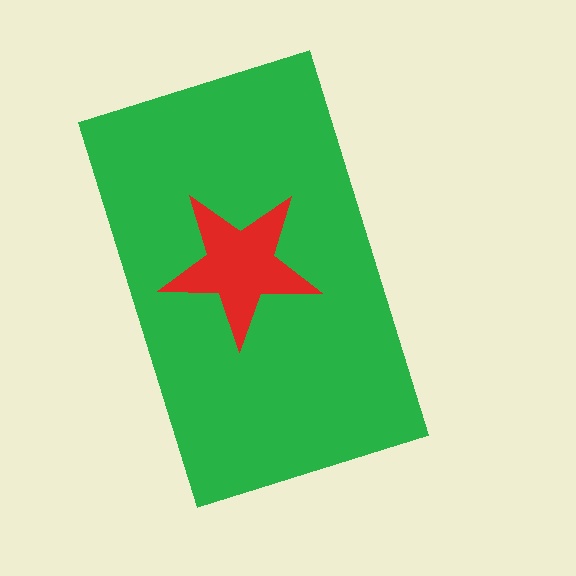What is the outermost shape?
The green rectangle.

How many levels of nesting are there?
2.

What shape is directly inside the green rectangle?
The red star.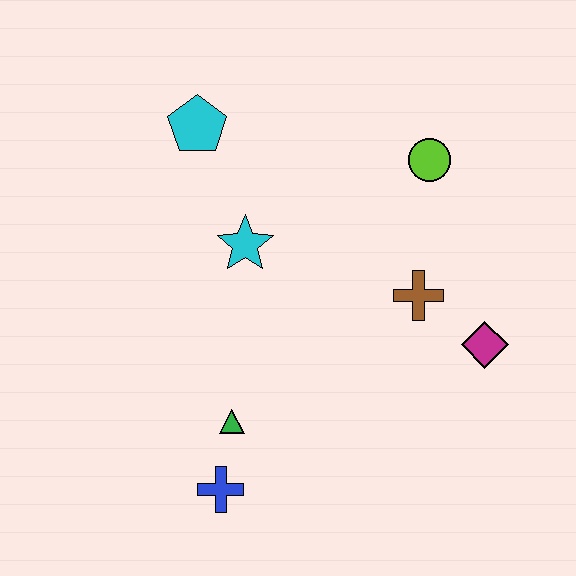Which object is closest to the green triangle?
The blue cross is closest to the green triangle.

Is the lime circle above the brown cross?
Yes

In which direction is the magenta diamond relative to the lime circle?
The magenta diamond is below the lime circle.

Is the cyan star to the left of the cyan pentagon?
No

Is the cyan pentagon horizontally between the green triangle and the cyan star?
No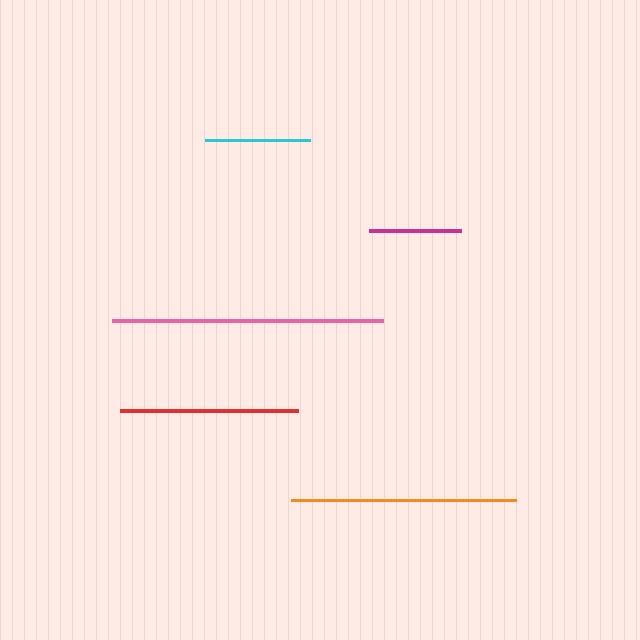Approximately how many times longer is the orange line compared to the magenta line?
The orange line is approximately 2.4 times the length of the magenta line.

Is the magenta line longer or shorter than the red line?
The red line is longer than the magenta line.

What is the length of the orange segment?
The orange segment is approximately 226 pixels long.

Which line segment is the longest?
The pink line is the longest at approximately 271 pixels.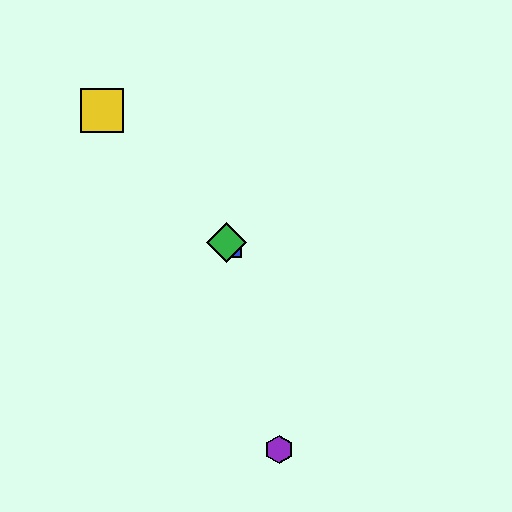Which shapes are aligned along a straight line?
The red square, the blue square, the green diamond, the yellow square are aligned along a straight line.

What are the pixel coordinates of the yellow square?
The yellow square is at (102, 111).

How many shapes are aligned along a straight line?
4 shapes (the red square, the blue square, the green diamond, the yellow square) are aligned along a straight line.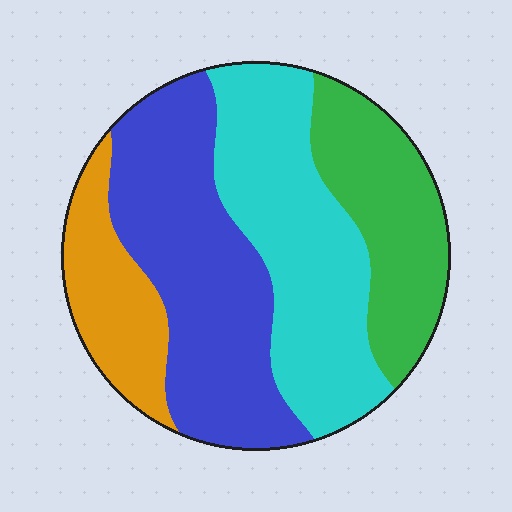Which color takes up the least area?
Orange, at roughly 15%.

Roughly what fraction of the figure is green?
Green covers around 20% of the figure.